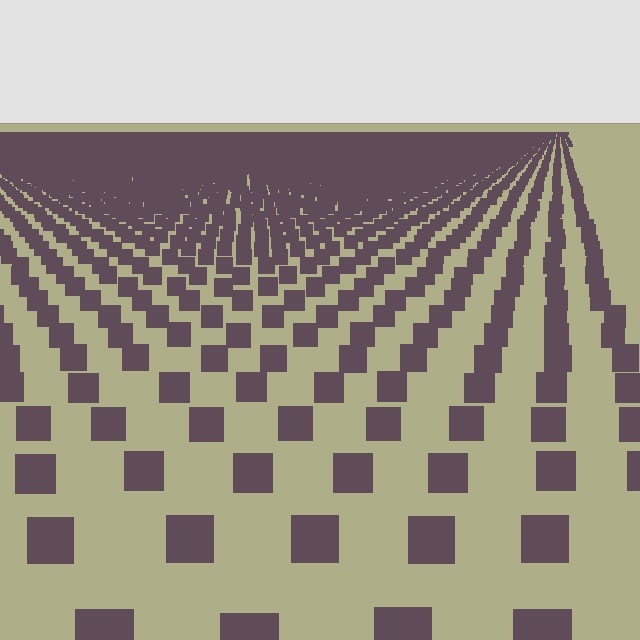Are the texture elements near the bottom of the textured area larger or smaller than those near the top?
Larger. Near the bottom, elements are closer to the viewer and appear at a bigger on-screen size.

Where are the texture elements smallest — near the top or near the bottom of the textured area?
Near the top.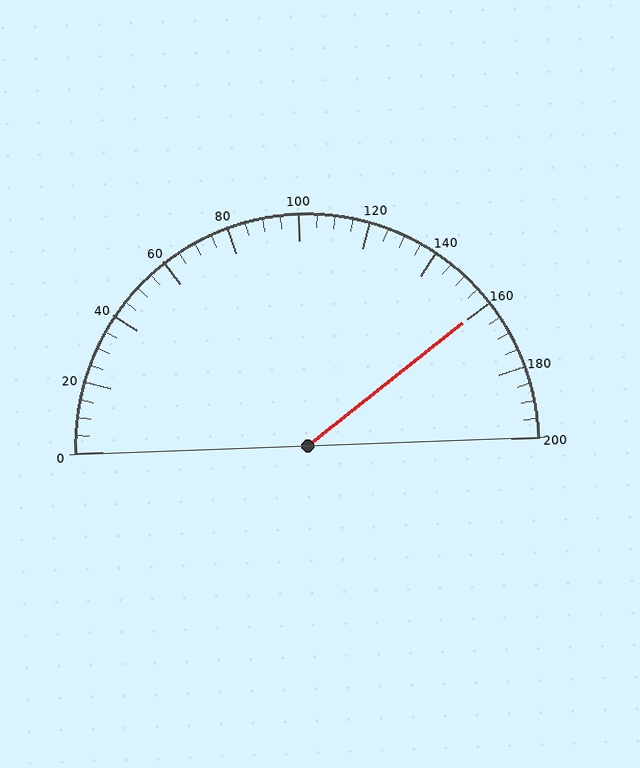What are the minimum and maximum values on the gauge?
The gauge ranges from 0 to 200.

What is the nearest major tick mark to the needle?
The nearest major tick mark is 160.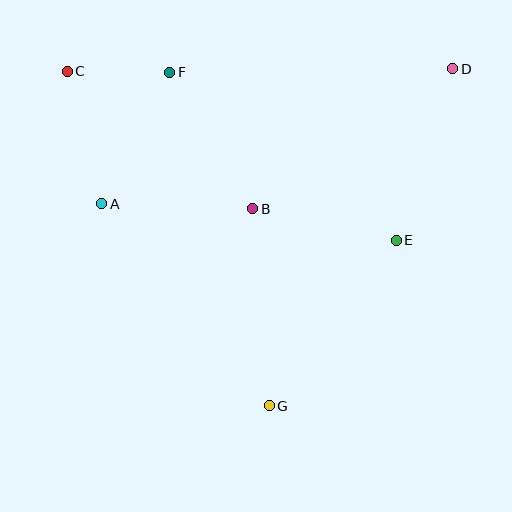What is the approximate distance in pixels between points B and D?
The distance between B and D is approximately 244 pixels.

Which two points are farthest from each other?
Points C and G are farthest from each other.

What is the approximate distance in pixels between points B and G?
The distance between B and G is approximately 198 pixels.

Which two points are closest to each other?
Points C and F are closest to each other.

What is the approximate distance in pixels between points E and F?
The distance between E and F is approximately 282 pixels.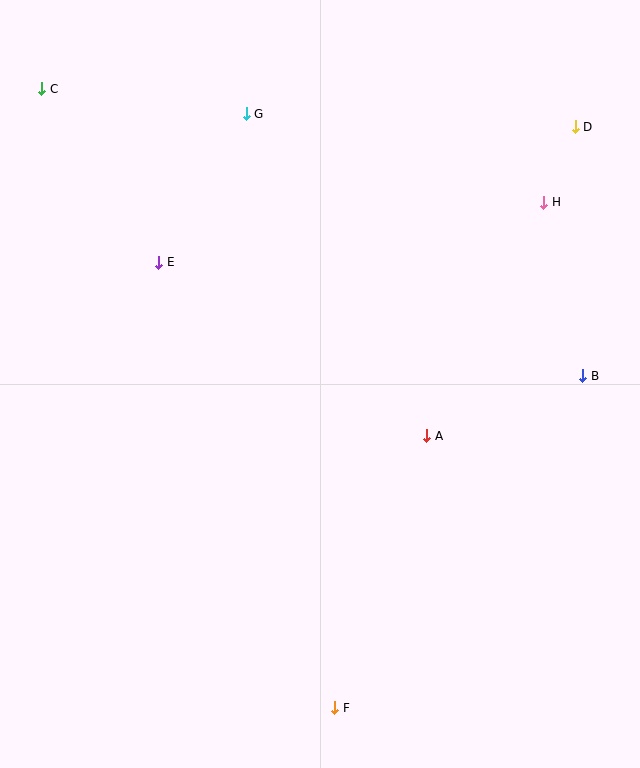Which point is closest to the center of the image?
Point A at (427, 436) is closest to the center.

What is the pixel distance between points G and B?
The distance between G and B is 427 pixels.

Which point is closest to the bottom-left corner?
Point F is closest to the bottom-left corner.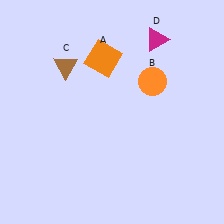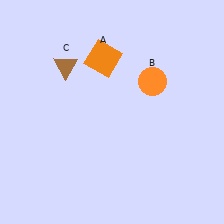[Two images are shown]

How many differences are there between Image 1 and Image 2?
There is 1 difference between the two images.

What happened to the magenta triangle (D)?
The magenta triangle (D) was removed in Image 2. It was in the top-right area of Image 1.